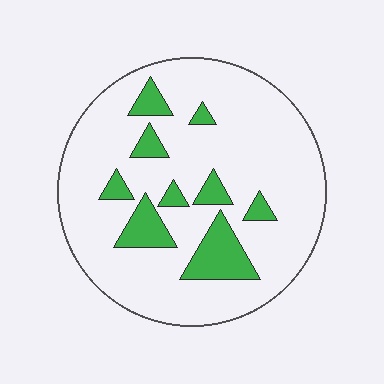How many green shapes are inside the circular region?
9.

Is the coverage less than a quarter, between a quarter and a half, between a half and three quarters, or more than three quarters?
Less than a quarter.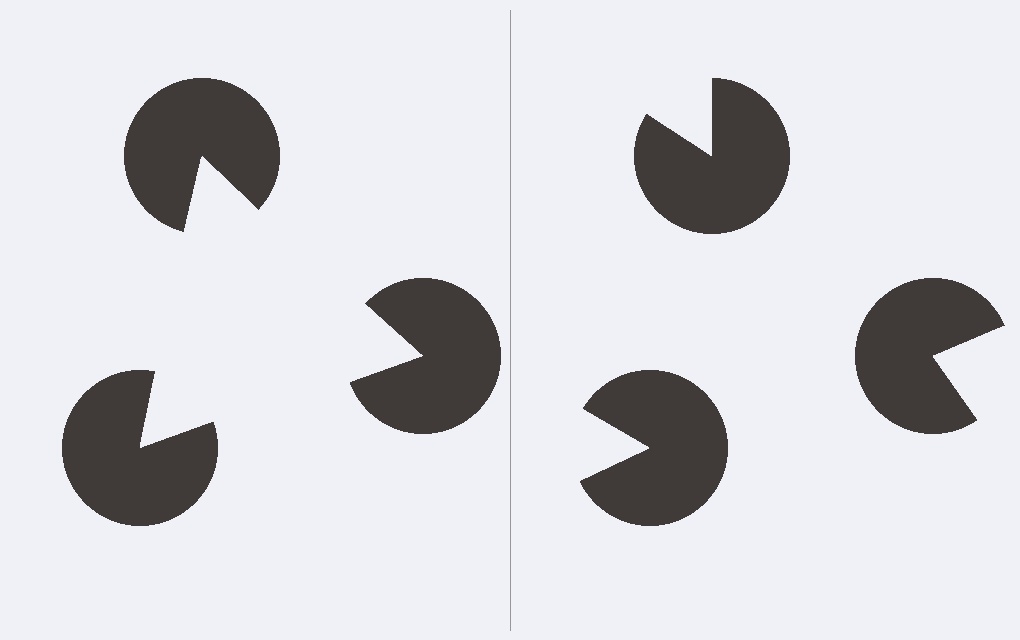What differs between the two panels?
The pac-man discs are positioned identically on both sides; only the wedge orientations differ. On the left they align to a triangle; on the right they are misaligned.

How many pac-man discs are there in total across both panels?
6 — 3 on each side.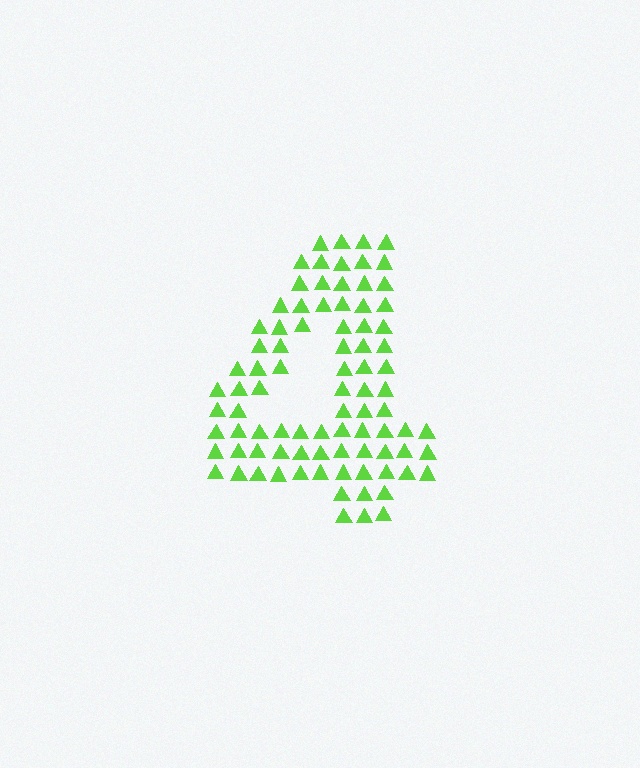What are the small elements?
The small elements are triangles.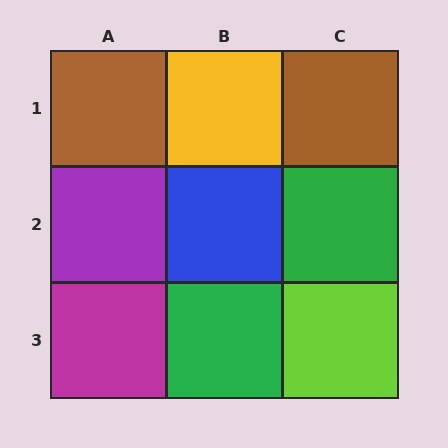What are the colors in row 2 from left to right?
Purple, blue, green.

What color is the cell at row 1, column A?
Brown.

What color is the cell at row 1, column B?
Yellow.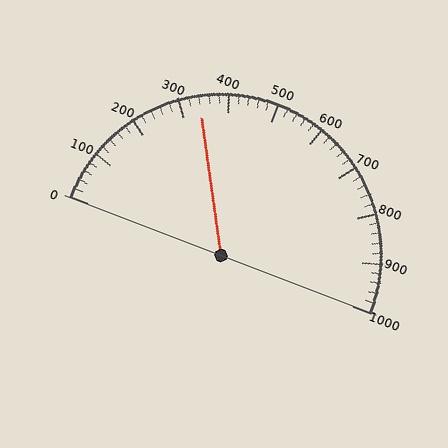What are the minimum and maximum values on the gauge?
The gauge ranges from 0 to 1000.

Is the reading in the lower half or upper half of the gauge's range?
The reading is in the lower half of the range (0 to 1000).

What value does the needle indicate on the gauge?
The needle indicates approximately 340.